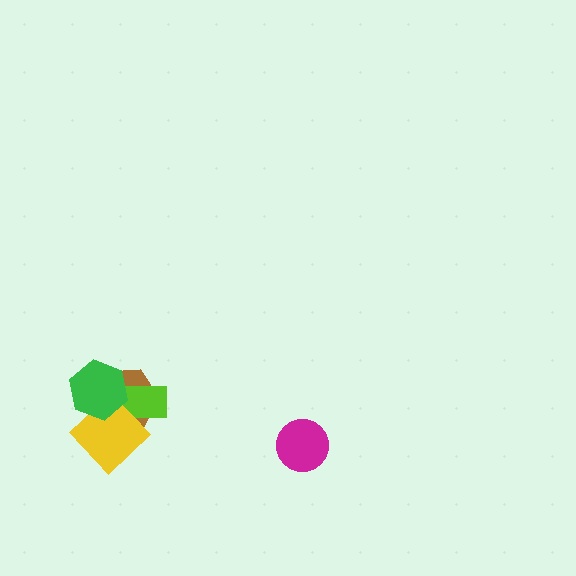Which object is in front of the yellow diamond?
The green hexagon is in front of the yellow diamond.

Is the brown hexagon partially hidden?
Yes, it is partially covered by another shape.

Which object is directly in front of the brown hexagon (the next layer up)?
The lime rectangle is directly in front of the brown hexagon.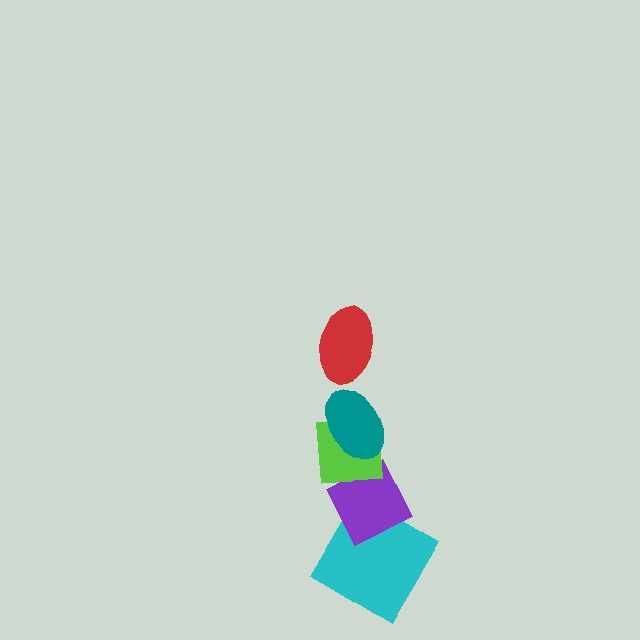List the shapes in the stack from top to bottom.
From top to bottom: the red ellipse, the teal ellipse, the lime square, the purple diamond, the cyan diamond.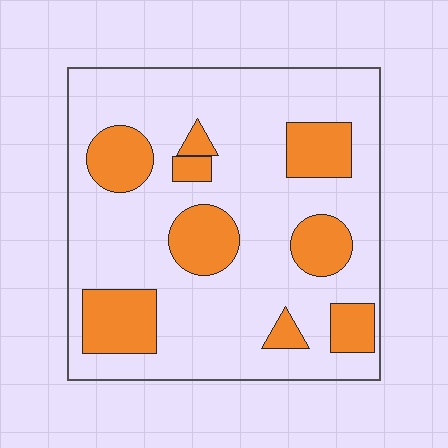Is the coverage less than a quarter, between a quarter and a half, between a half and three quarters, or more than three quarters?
Less than a quarter.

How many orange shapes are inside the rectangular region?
9.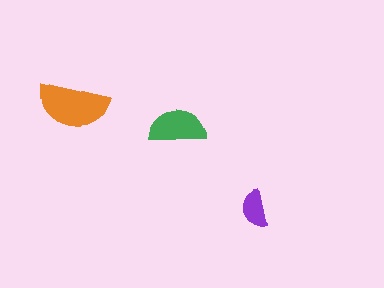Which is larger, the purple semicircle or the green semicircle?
The green one.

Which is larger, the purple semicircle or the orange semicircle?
The orange one.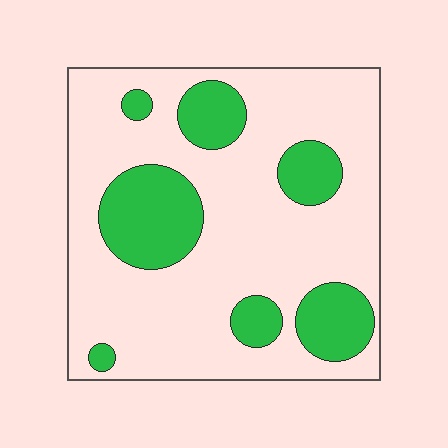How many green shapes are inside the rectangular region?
7.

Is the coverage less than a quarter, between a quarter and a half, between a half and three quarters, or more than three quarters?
Between a quarter and a half.